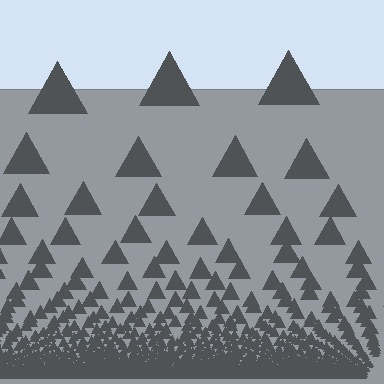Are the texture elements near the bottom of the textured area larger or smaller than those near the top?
Smaller. The gradient is inverted — elements near the bottom are smaller and denser.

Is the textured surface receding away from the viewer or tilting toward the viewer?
The surface appears to tilt toward the viewer. Texture elements get larger and sparser toward the top.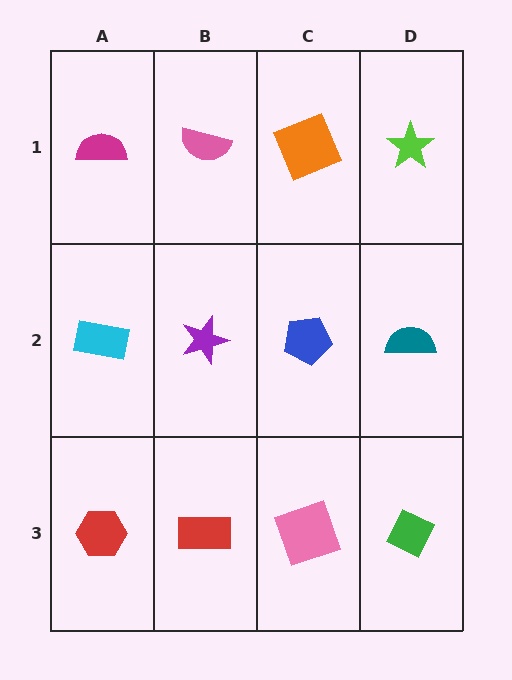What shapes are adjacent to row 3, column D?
A teal semicircle (row 2, column D), a pink square (row 3, column C).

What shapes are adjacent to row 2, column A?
A magenta semicircle (row 1, column A), a red hexagon (row 3, column A), a purple star (row 2, column B).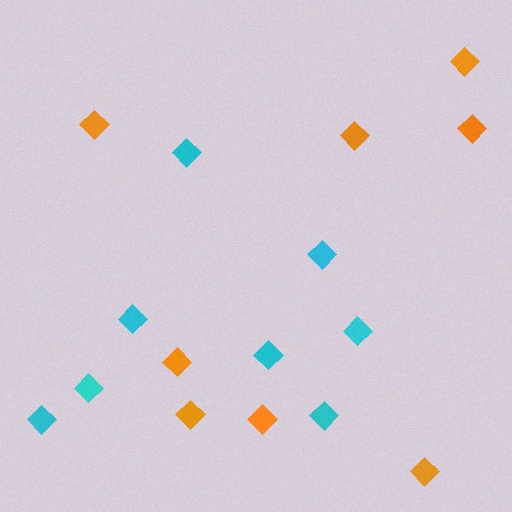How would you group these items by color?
There are 2 groups: one group of orange diamonds (8) and one group of cyan diamonds (8).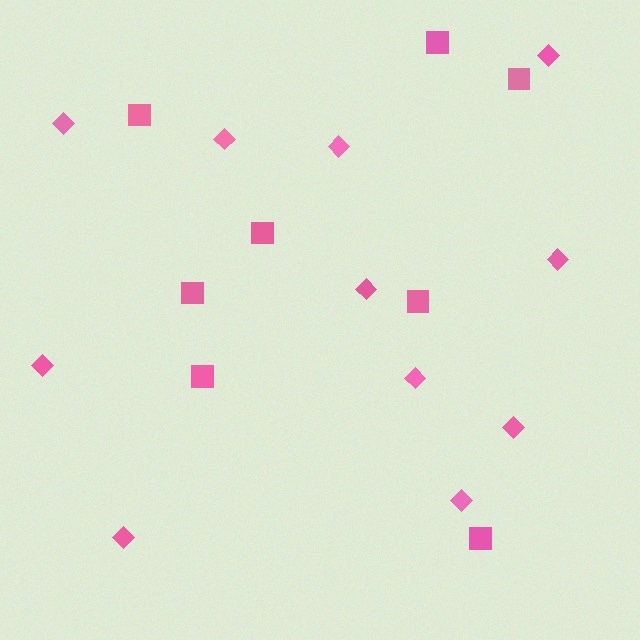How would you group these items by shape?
There are 2 groups: one group of squares (8) and one group of diamonds (11).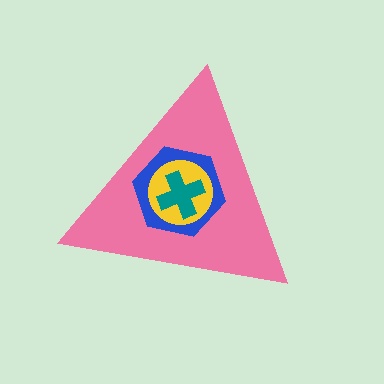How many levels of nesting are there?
4.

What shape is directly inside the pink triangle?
The blue hexagon.